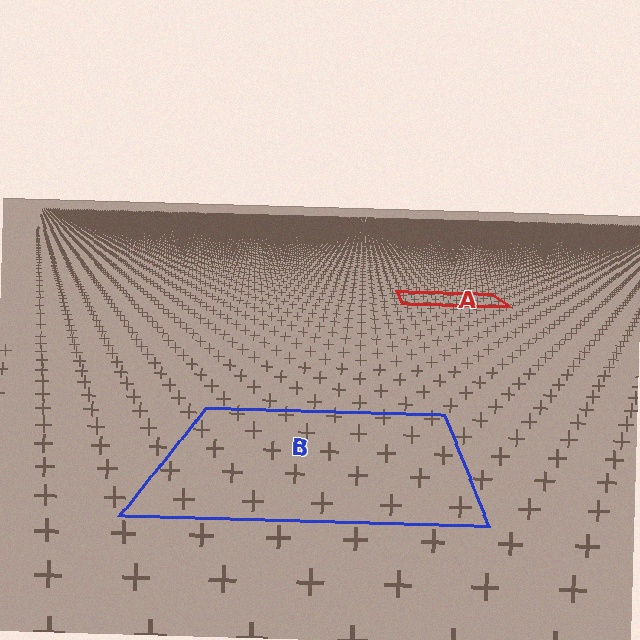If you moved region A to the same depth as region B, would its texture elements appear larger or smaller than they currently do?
They would appear larger. At a closer depth, the same texture elements are projected at a bigger on-screen size.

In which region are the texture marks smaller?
The texture marks are smaller in region A, because it is farther away.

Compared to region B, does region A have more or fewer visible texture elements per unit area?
Region A has more texture elements per unit area — they are packed more densely because it is farther away.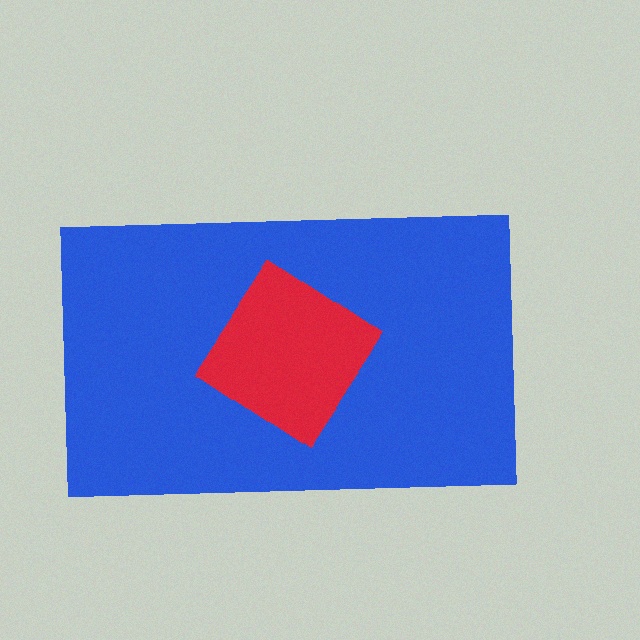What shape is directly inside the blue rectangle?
The red diamond.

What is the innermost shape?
The red diamond.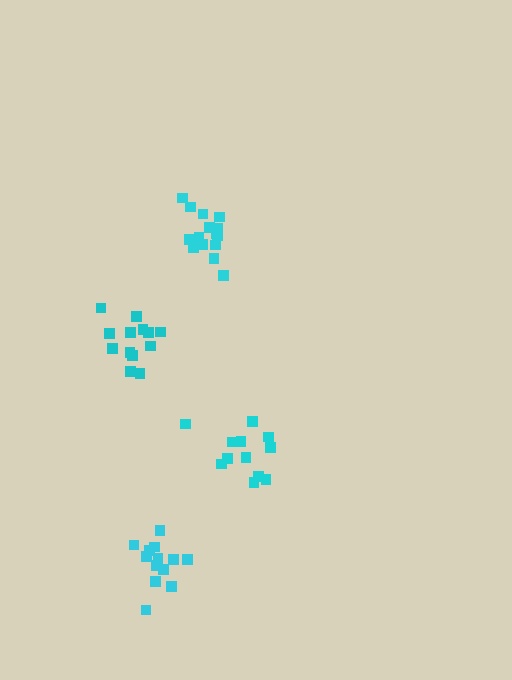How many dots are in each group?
Group 1: 13 dots, Group 2: 15 dots, Group 3: 13 dots, Group 4: 12 dots (53 total).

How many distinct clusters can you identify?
There are 4 distinct clusters.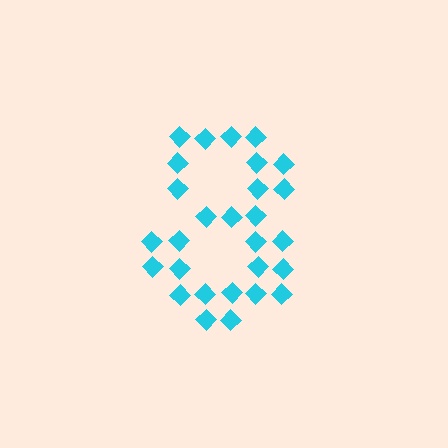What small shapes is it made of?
It is made of small diamonds.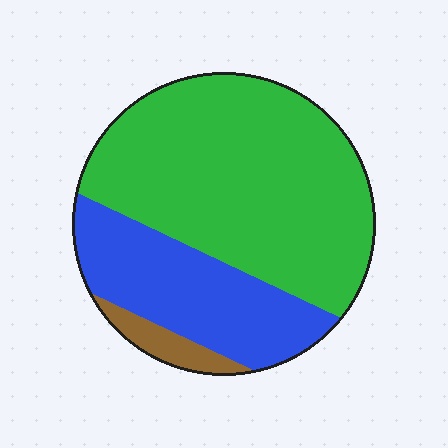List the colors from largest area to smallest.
From largest to smallest: green, blue, brown.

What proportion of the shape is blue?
Blue takes up about one third (1/3) of the shape.